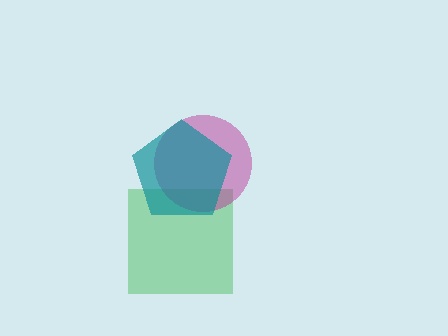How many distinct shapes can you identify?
There are 3 distinct shapes: a green square, a magenta circle, a teal pentagon.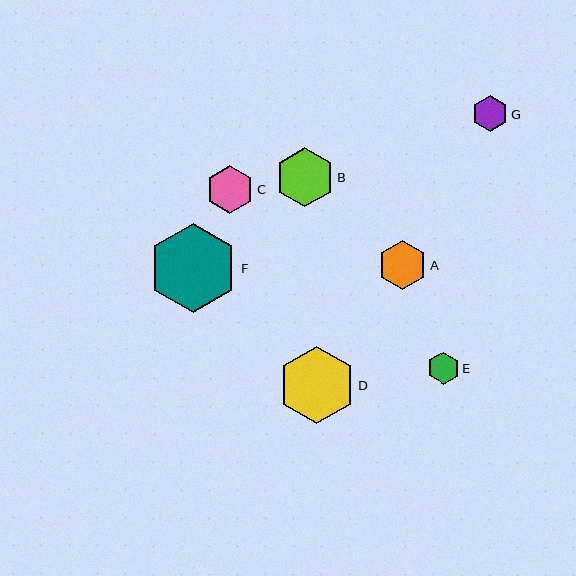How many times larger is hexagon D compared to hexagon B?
Hexagon D is approximately 1.3 times the size of hexagon B.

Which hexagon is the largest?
Hexagon F is the largest with a size of approximately 89 pixels.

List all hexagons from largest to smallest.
From largest to smallest: F, D, B, A, C, G, E.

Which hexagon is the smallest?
Hexagon E is the smallest with a size of approximately 32 pixels.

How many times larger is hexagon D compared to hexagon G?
Hexagon D is approximately 2.1 times the size of hexagon G.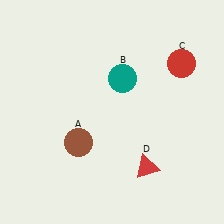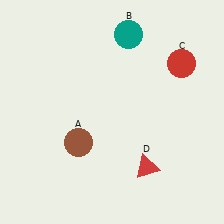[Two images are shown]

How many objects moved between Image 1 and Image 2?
1 object moved between the two images.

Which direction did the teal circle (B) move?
The teal circle (B) moved up.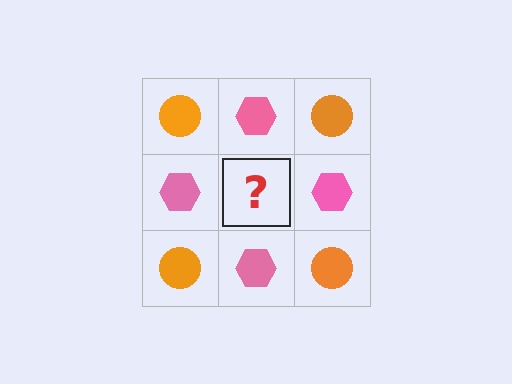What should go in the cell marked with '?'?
The missing cell should contain an orange circle.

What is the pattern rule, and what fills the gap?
The rule is that it alternates orange circle and pink hexagon in a checkerboard pattern. The gap should be filled with an orange circle.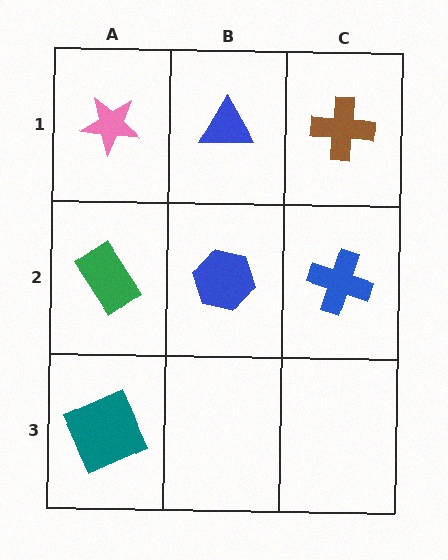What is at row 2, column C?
A blue cross.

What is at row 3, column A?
A teal square.